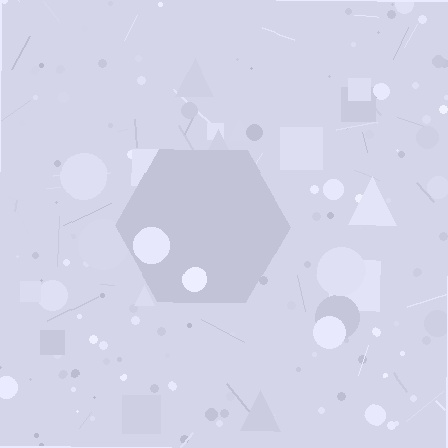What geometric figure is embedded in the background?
A hexagon is embedded in the background.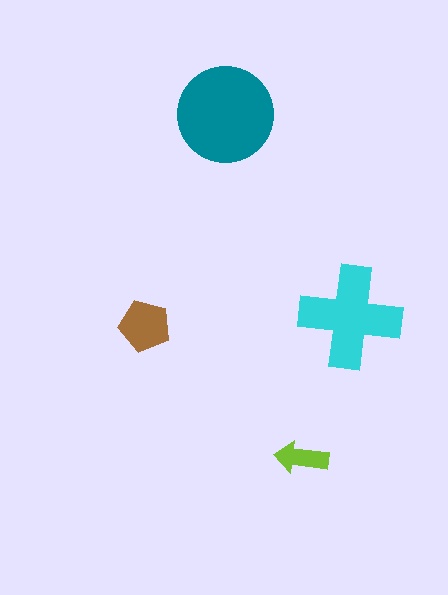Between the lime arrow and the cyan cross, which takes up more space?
The cyan cross.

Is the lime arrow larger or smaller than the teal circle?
Smaller.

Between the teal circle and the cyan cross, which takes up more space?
The teal circle.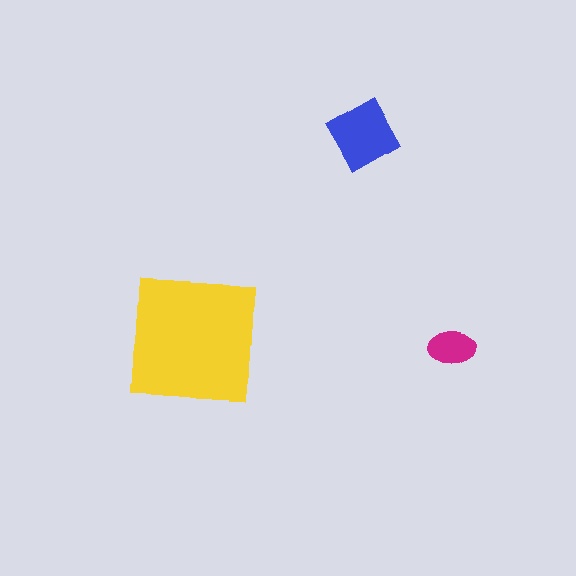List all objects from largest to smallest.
The yellow square, the blue diamond, the magenta ellipse.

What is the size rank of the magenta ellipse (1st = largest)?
3rd.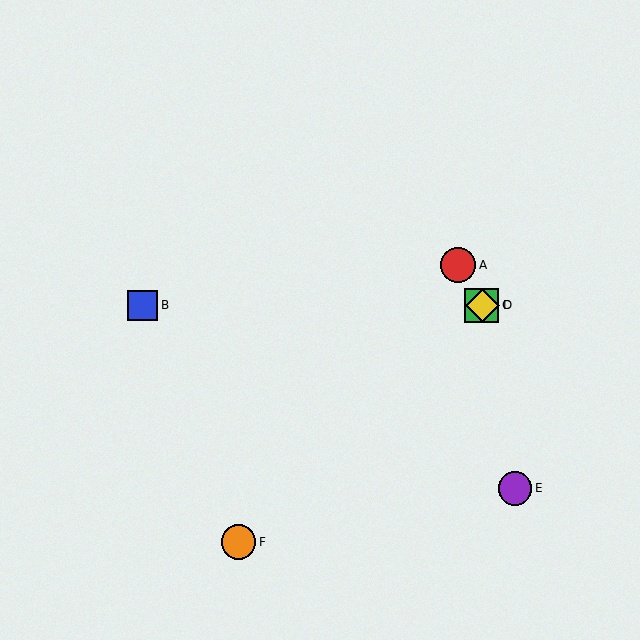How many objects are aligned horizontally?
3 objects (B, C, D) are aligned horizontally.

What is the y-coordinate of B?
Object B is at y≈305.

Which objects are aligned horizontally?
Objects B, C, D are aligned horizontally.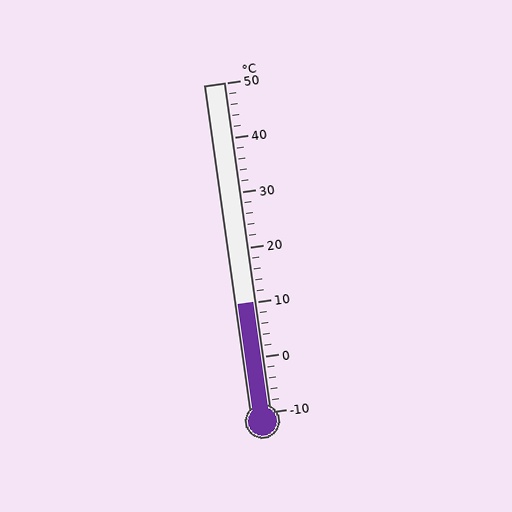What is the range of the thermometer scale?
The thermometer scale ranges from -10°C to 50°C.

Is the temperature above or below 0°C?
The temperature is above 0°C.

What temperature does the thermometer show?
The thermometer shows approximately 10°C.